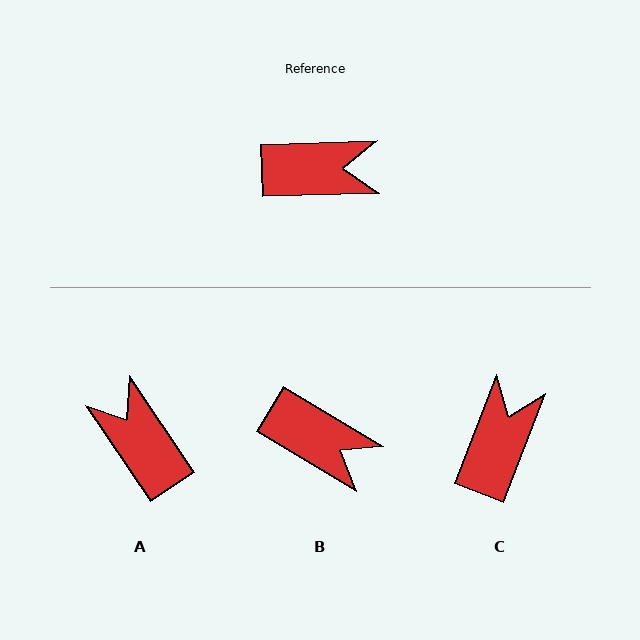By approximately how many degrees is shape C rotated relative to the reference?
Approximately 67 degrees counter-clockwise.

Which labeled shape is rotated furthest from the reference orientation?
A, about 122 degrees away.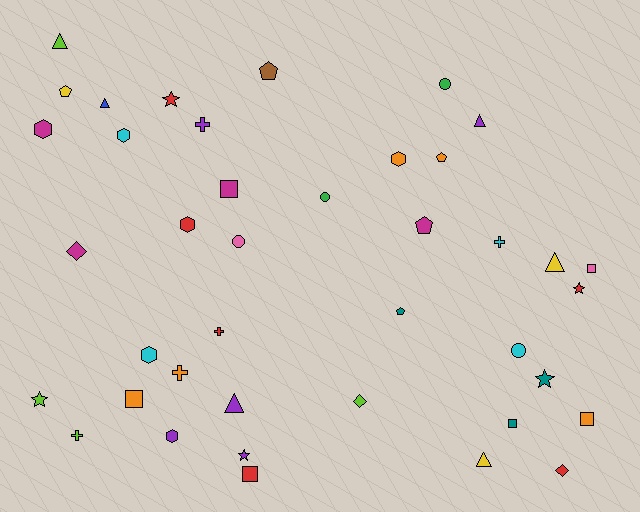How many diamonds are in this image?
There are 3 diamonds.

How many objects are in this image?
There are 40 objects.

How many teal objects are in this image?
There are 3 teal objects.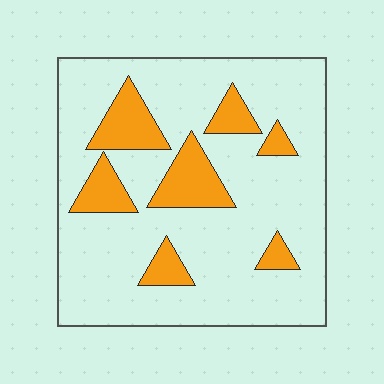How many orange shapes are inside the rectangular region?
7.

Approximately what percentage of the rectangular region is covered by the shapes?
Approximately 20%.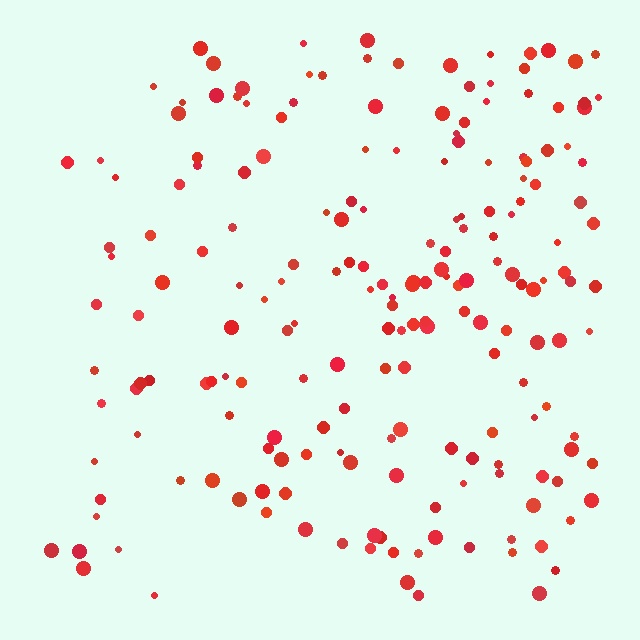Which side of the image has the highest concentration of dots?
The right.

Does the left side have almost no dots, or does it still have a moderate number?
Still a moderate number, just noticeably fewer than the right.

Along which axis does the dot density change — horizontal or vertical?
Horizontal.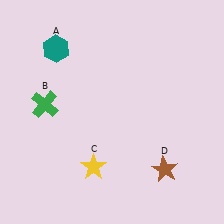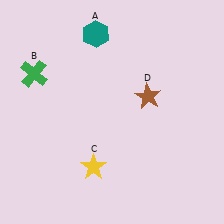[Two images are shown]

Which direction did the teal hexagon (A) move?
The teal hexagon (A) moved right.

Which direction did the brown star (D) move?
The brown star (D) moved up.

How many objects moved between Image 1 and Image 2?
3 objects moved between the two images.